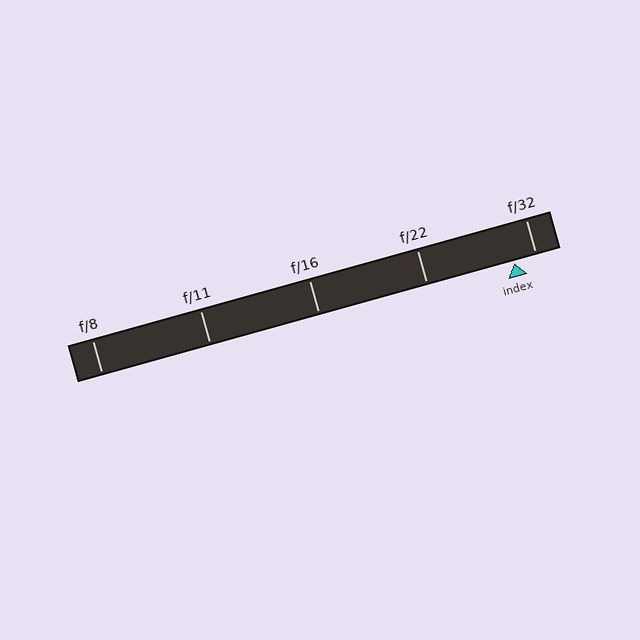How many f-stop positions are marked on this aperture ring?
There are 5 f-stop positions marked.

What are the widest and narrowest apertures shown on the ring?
The widest aperture shown is f/8 and the narrowest is f/32.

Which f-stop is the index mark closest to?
The index mark is closest to f/32.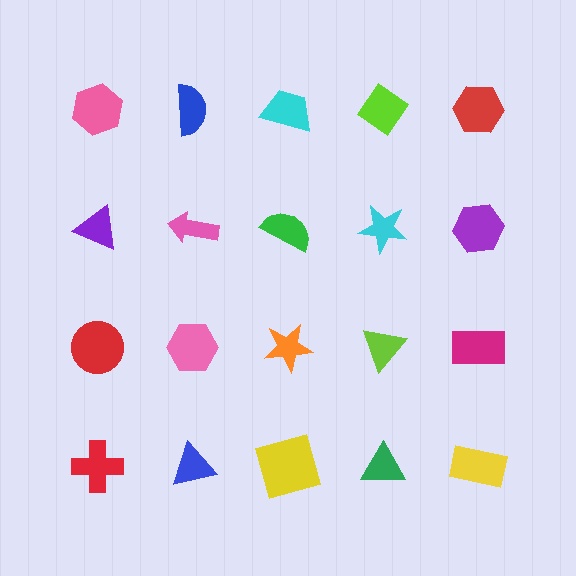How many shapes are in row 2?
5 shapes.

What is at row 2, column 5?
A purple hexagon.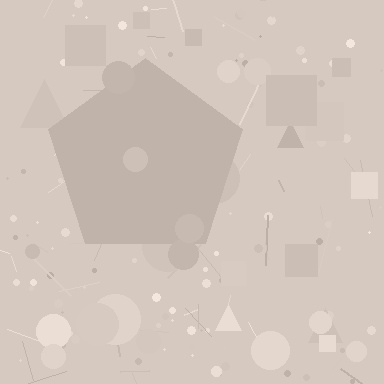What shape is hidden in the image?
A pentagon is hidden in the image.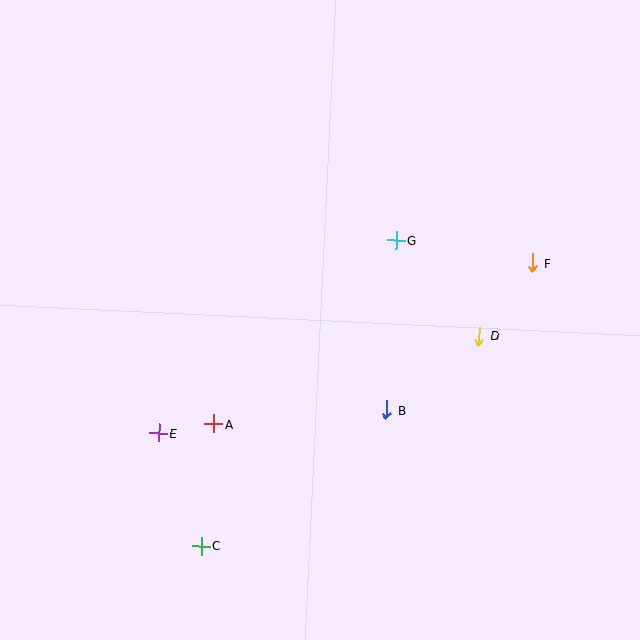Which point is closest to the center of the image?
Point G at (396, 240) is closest to the center.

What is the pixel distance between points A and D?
The distance between A and D is 279 pixels.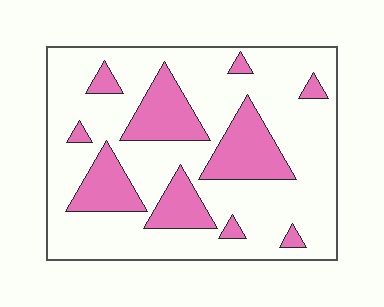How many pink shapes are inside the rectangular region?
10.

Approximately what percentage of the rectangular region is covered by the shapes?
Approximately 25%.